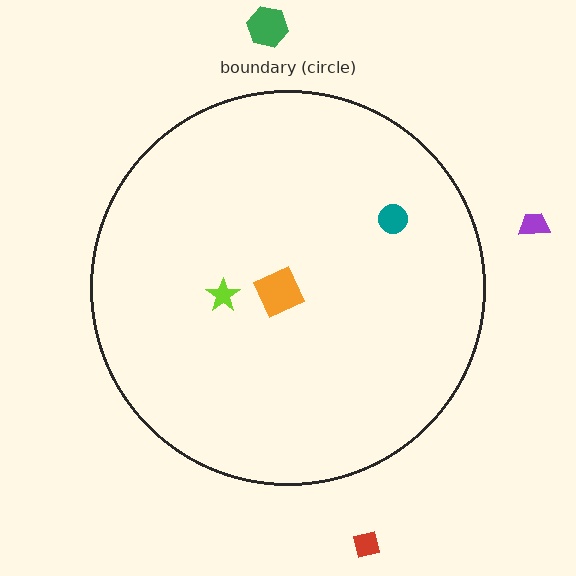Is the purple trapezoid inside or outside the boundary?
Outside.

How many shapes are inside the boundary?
3 inside, 3 outside.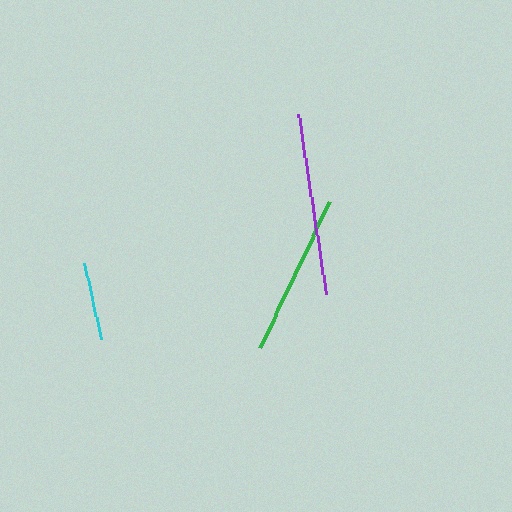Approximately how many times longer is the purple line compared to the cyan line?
The purple line is approximately 2.4 times the length of the cyan line.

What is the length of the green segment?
The green segment is approximately 162 pixels long.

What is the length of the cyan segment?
The cyan segment is approximately 77 pixels long.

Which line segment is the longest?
The purple line is the longest at approximately 183 pixels.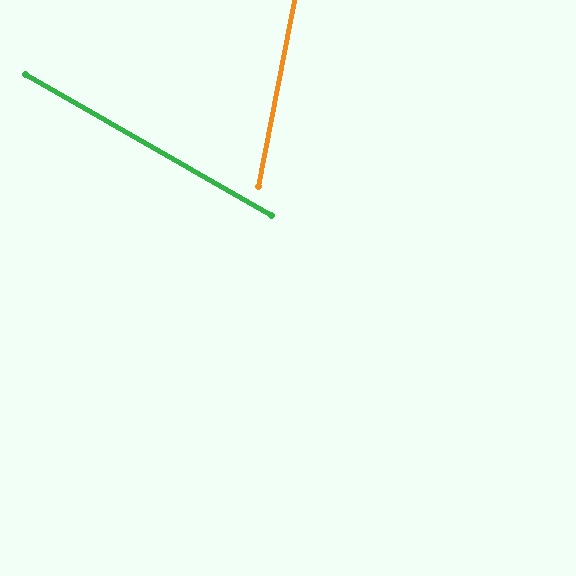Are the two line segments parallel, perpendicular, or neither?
Neither parallel nor perpendicular — they differ by about 71°.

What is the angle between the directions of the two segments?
Approximately 71 degrees.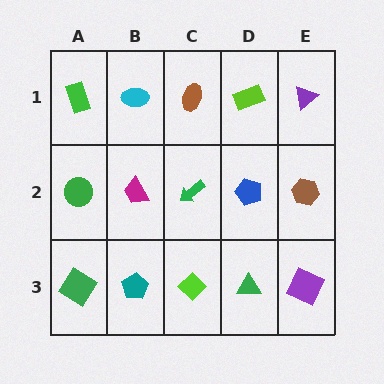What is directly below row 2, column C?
A lime diamond.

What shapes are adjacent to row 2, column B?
A cyan ellipse (row 1, column B), a teal pentagon (row 3, column B), a green circle (row 2, column A), a green arrow (row 2, column C).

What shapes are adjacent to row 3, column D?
A blue pentagon (row 2, column D), a lime diamond (row 3, column C), a purple square (row 3, column E).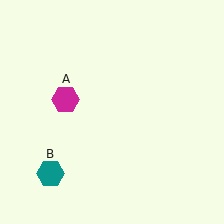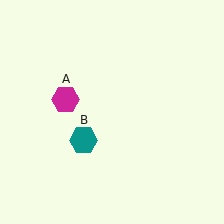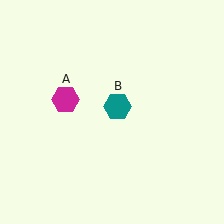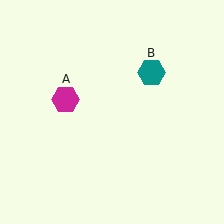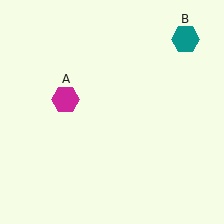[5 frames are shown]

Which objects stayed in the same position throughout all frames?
Magenta hexagon (object A) remained stationary.